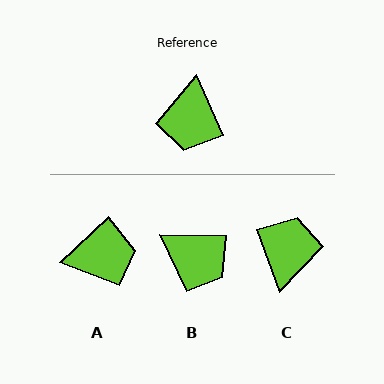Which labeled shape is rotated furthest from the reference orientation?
C, about 176 degrees away.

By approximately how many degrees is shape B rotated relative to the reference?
Approximately 65 degrees counter-clockwise.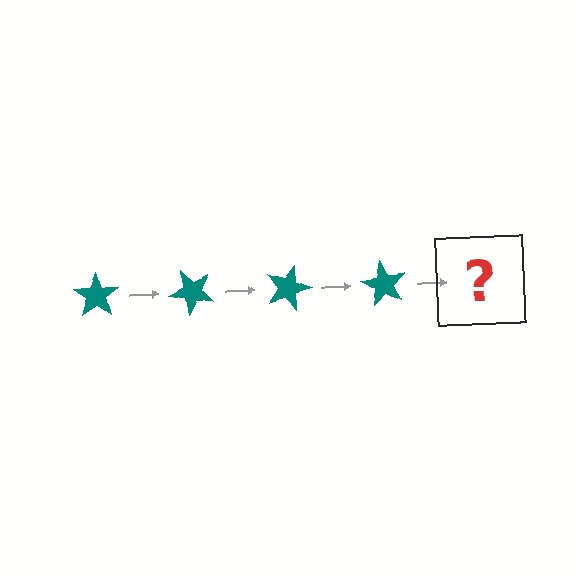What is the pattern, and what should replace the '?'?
The pattern is that the star rotates 45 degrees each step. The '?' should be a teal star rotated 180 degrees.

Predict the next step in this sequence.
The next step is a teal star rotated 180 degrees.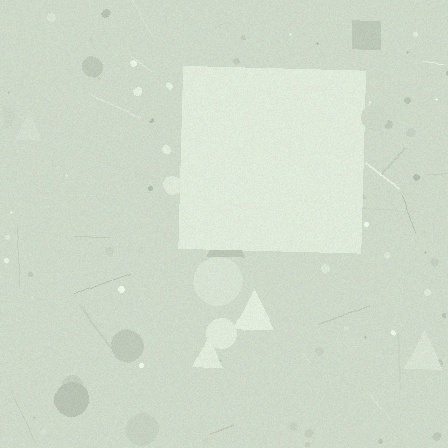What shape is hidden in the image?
A square is hidden in the image.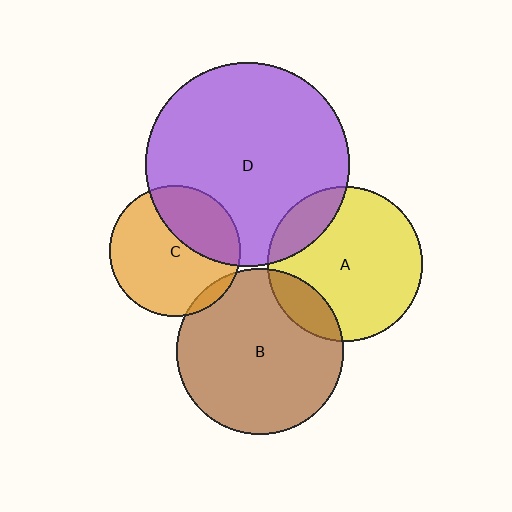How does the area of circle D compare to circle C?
Approximately 2.4 times.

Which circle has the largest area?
Circle D (purple).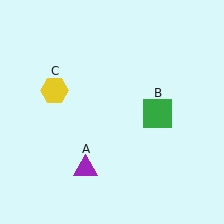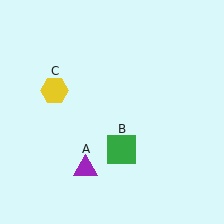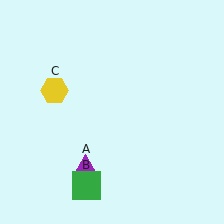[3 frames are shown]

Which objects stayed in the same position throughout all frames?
Purple triangle (object A) and yellow hexagon (object C) remained stationary.